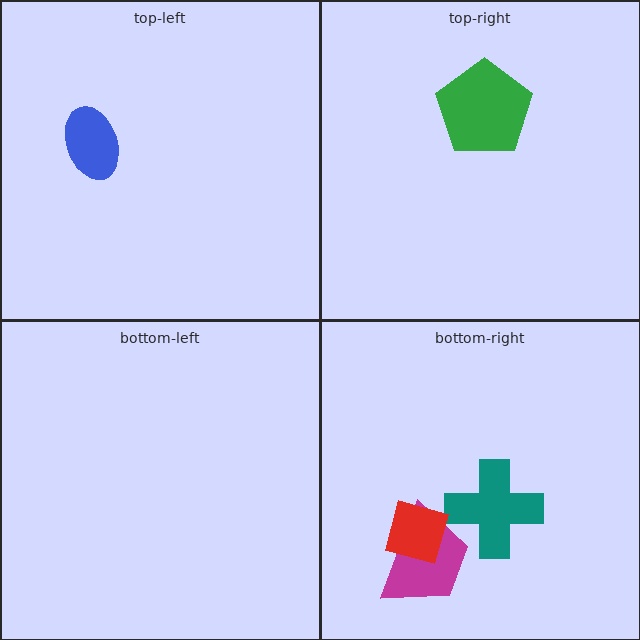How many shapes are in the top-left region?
1.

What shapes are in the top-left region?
The blue ellipse.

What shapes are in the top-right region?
The green pentagon.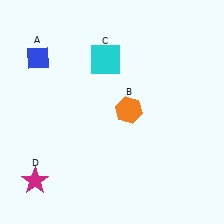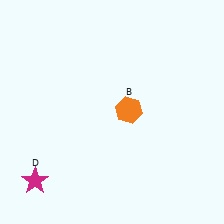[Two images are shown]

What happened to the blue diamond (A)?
The blue diamond (A) was removed in Image 2. It was in the top-left area of Image 1.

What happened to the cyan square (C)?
The cyan square (C) was removed in Image 2. It was in the top-left area of Image 1.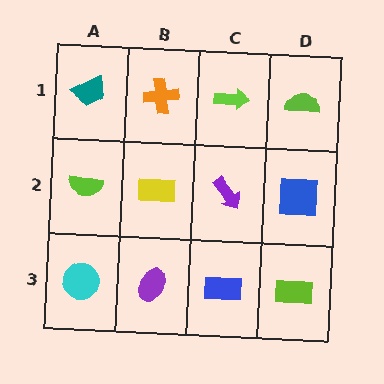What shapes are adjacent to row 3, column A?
A lime semicircle (row 2, column A), a purple ellipse (row 3, column B).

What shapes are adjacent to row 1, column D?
A blue square (row 2, column D), a lime arrow (row 1, column C).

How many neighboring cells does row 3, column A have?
2.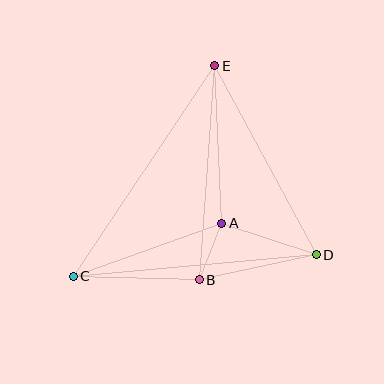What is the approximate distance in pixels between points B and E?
The distance between B and E is approximately 215 pixels.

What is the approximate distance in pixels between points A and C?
The distance between A and C is approximately 158 pixels.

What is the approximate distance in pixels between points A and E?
The distance between A and E is approximately 158 pixels.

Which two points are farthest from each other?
Points C and E are farthest from each other.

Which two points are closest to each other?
Points A and B are closest to each other.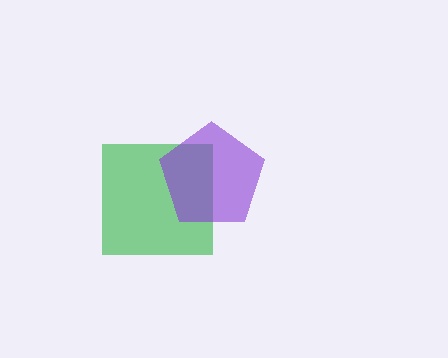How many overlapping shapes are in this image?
There are 2 overlapping shapes in the image.